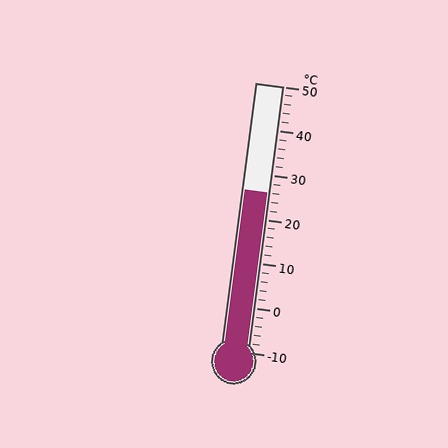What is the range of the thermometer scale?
The thermometer scale ranges from -10°C to 50°C.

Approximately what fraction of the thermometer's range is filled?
The thermometer is filled to approximately 60% of its range.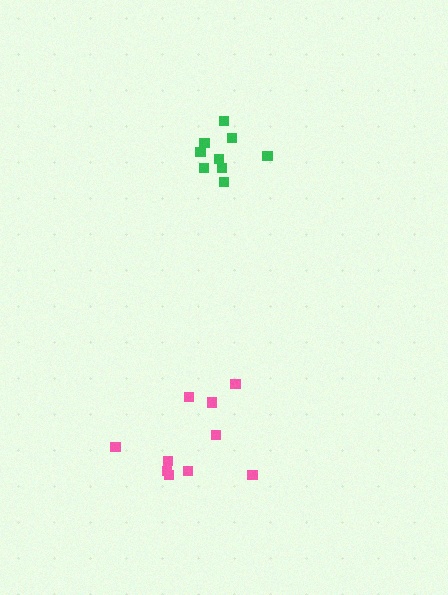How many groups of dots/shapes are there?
There are 2 groups.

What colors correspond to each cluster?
The clusters are colored: green, pink.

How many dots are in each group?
Group 1: 9 dots, Group 2: 10 dots (19 total).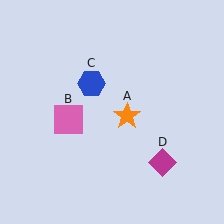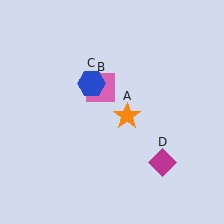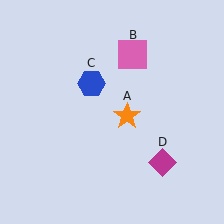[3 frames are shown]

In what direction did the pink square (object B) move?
The pink square (object B) moved up and to the right.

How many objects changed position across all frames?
1 object changed position: pink square (object B).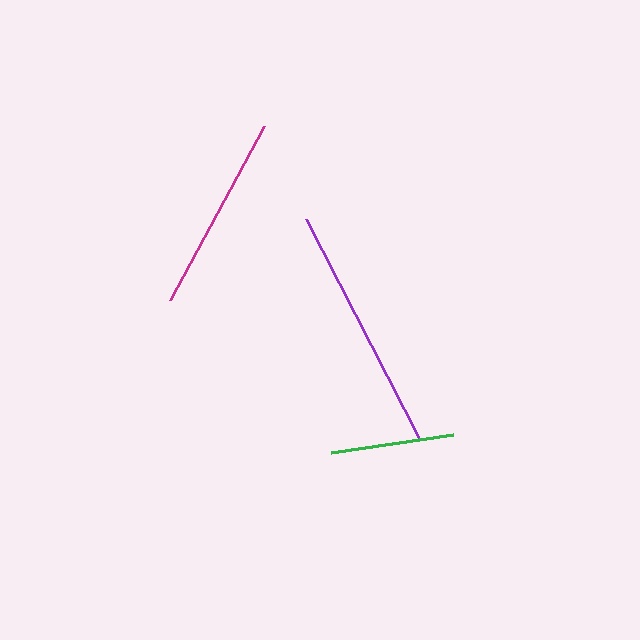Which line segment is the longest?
The purple line is the longest at approximately 249 pixels.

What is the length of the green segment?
The green segment is approximately 123 pixels long.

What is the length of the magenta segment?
The magenta segment is approximately 198 pixels long.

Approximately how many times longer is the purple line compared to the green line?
The purple line is approximately 2.0 times the length of the green line.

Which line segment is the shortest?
The green line is the shortest at approximately 123 pixels.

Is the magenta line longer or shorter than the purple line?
The purple line is longer than the magenta line.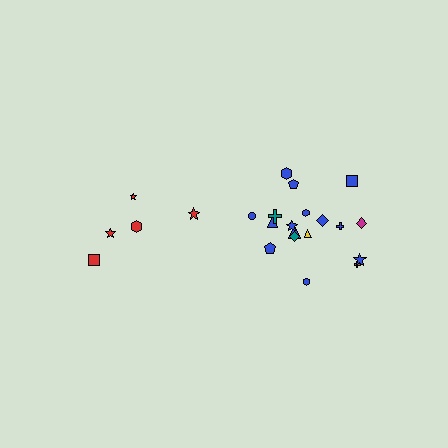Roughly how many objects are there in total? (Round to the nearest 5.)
Roughly 25 objects in total.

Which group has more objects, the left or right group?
The right group.